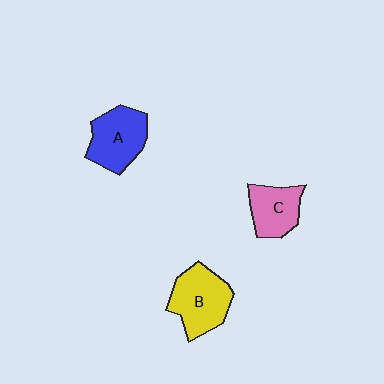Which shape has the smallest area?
Shape C (pink).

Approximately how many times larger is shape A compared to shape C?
Approximately 1.3 times.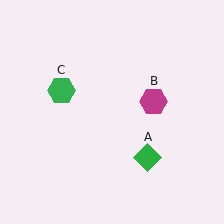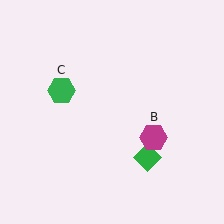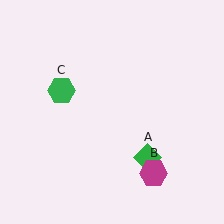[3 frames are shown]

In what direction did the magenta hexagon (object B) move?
The magenta hexagon (object B) moved down.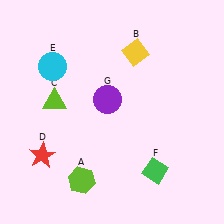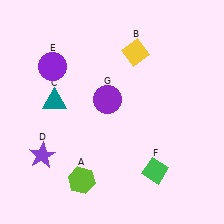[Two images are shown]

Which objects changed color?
C changed from lime to teal. D changed from red to purple. E changed from cyan to purple.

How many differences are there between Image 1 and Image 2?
There are 3 differences between the two images.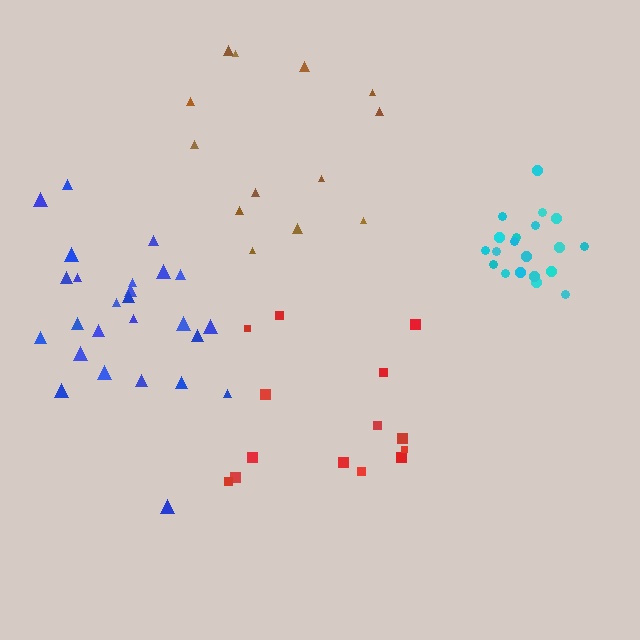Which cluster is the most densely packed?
Cyan.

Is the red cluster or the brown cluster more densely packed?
Red.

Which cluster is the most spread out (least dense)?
Brown.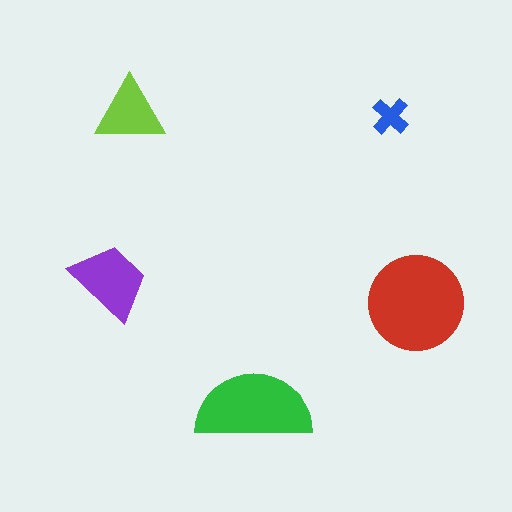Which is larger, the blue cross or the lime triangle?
The lime triangle.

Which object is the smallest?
The blue cross.